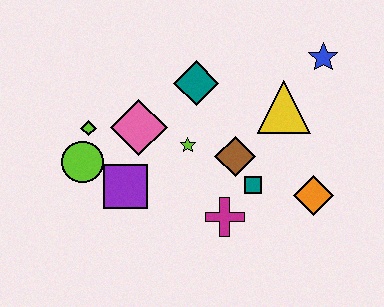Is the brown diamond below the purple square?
No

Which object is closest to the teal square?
The brown diamond is closest to the teal square.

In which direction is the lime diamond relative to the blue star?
The lime diamond is to the left of the blue star.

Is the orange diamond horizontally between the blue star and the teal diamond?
Yes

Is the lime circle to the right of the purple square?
No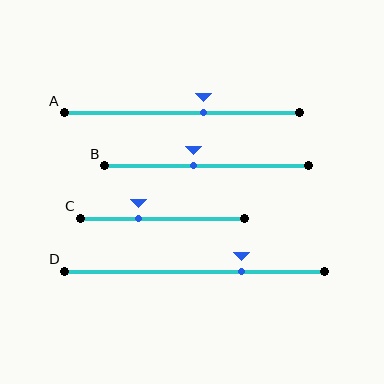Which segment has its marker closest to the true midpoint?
Segment B has its marker closest to the true midpoint.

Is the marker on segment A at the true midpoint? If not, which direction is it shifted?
No, the marker on segment A is shifted to the right by about 9% of the segment length.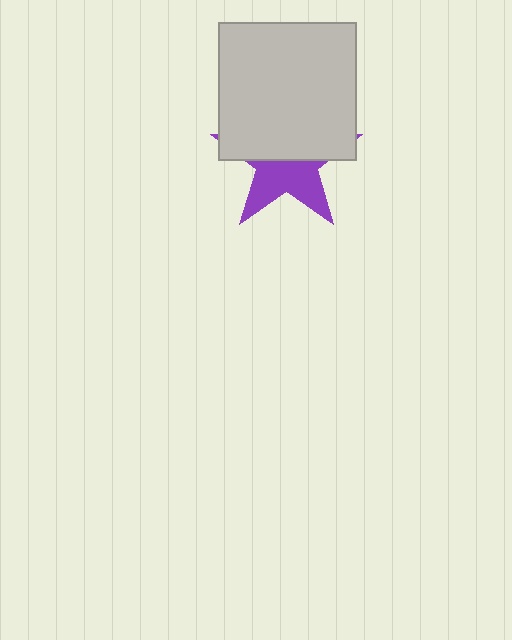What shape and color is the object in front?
The object in front is a light gray square.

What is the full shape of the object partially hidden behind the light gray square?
The partially hidden object is a purple star.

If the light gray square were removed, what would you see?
You would see the complete purple star.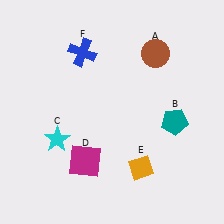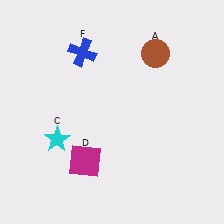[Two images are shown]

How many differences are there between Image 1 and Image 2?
There are 2 differences between the two images.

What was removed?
The orange diamond (E), the teal pentagon (B) were removed in Image 2.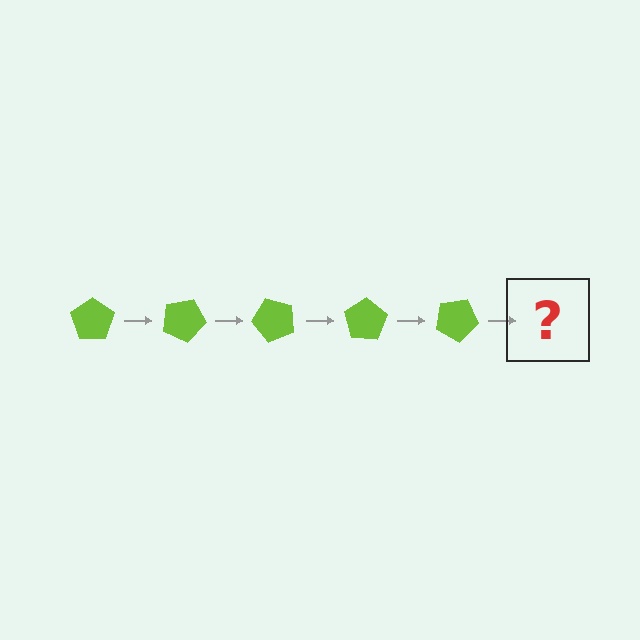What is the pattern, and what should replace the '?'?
The pattern is that the pentagon rotates 25 degrees each step. The '?' should be a lime pentagon rotated 125 degrees.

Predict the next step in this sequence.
The next step is a lime pentagon rotated 125 degrees.